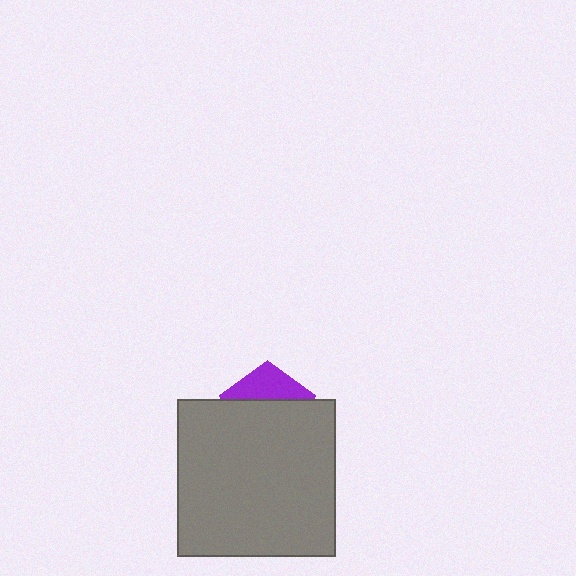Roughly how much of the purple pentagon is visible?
A small part of it is visible (roughly 34%).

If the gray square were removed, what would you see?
You would see the complete purple pentagon.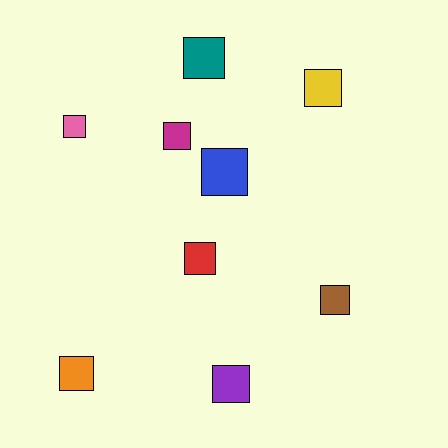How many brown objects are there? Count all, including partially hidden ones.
There is 1 brown object.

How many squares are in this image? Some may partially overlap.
There are 9 squares.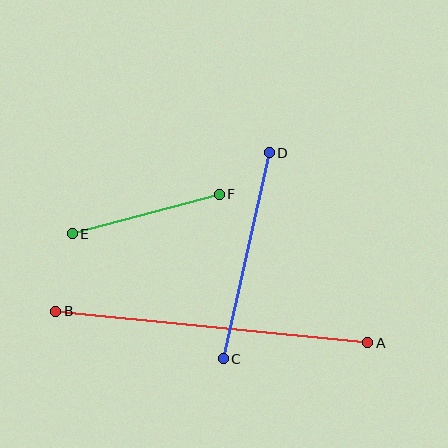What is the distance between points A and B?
The distance is approximately 313 pixels.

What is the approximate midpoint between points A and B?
The midpoint is at approximately (212, 327) pixels.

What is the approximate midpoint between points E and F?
The midpoint is at approximately (146, 214) pixels.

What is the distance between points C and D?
The distance is approximately 211 pixels.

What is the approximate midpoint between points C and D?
The midpoint is at approximately (246, 256) pixels.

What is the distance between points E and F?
The distance is approximately 152 pixels.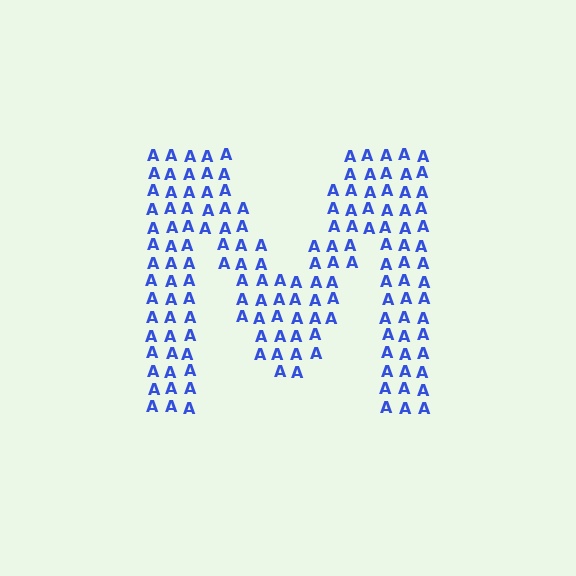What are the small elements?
The small elements are letter A's.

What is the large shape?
The large shape is the letter M.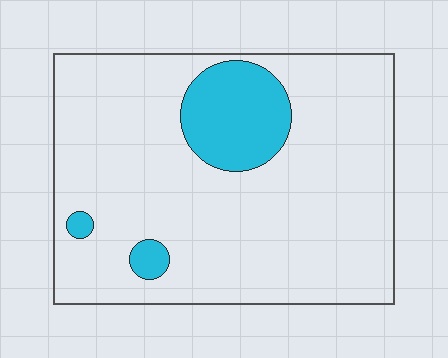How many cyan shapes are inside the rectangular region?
3.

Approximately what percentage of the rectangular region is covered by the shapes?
Approximately 15%.